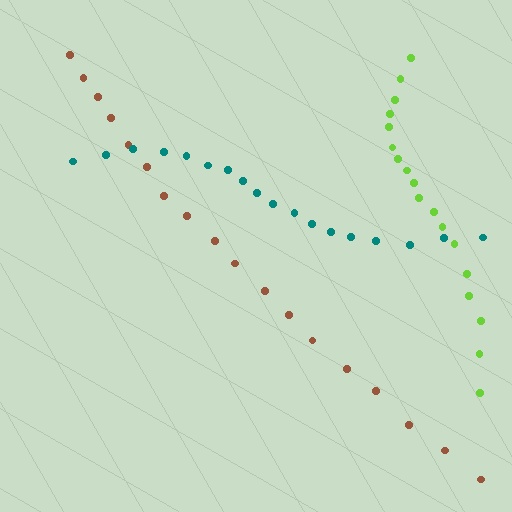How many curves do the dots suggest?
There are 3 distinct paths.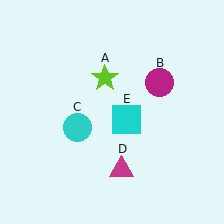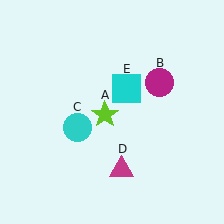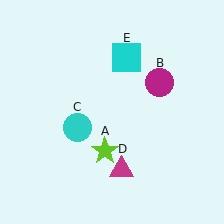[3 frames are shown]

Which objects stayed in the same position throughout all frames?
Magenta circle (object B) and cyan circle (object C) and magenta triangle (object D) remained stationary.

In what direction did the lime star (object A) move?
The lime star (object A) moved down.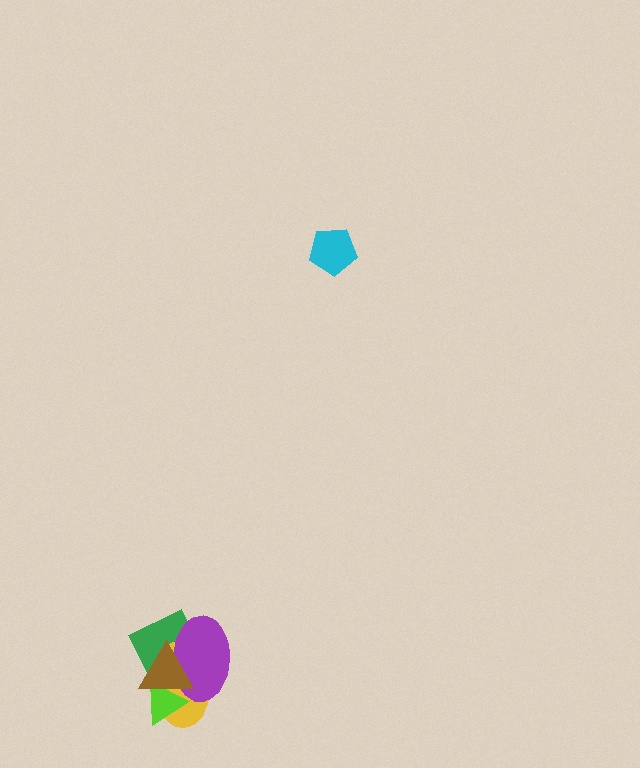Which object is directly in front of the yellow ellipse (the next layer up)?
The purple ellipse is directly in front of the yellow ellipse.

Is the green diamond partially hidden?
Yes, it is partially covered by another shape.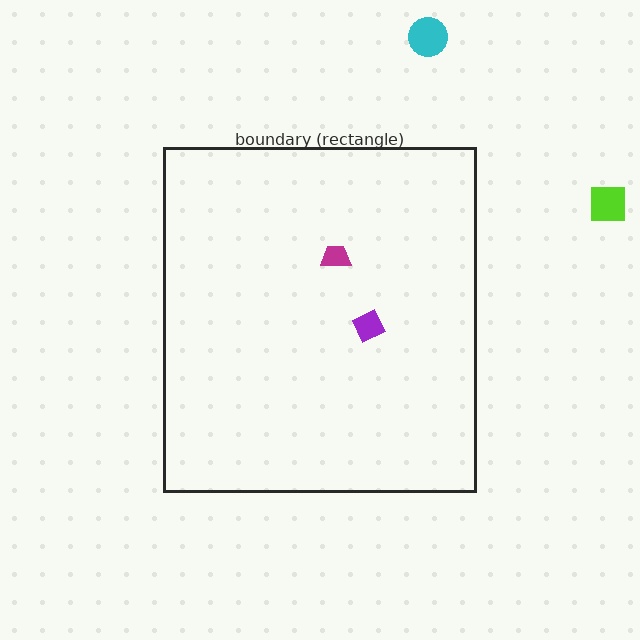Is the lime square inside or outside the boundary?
Outside.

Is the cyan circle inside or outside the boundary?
Outside.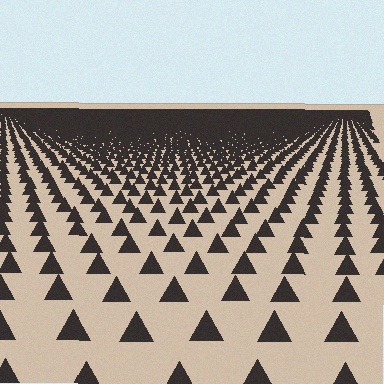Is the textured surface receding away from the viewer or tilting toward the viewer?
The surface is receding away from the viewer. Texture elements get smaller and denser toward the top.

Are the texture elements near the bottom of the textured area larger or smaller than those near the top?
Larger. Near the bottom, elements are closer to the viewer and appear at a bigger on-screen size.